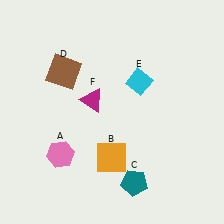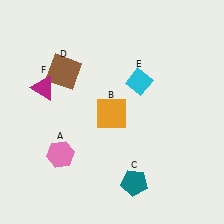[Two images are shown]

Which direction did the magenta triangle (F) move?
The magenta triangle (F) moved left.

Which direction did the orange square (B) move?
The orange square (B) moved up.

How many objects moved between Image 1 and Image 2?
2 objects moved between the two images.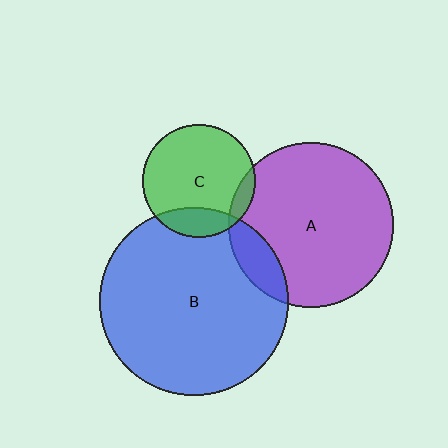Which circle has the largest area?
Circle B (blue).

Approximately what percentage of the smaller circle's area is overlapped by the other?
Approximately 15%.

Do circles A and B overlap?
Yes.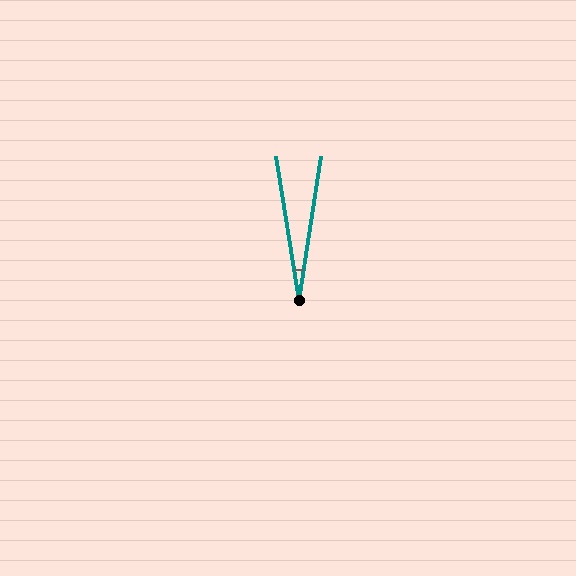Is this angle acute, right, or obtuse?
It is acute.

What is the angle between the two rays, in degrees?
Approximately 18 degrees.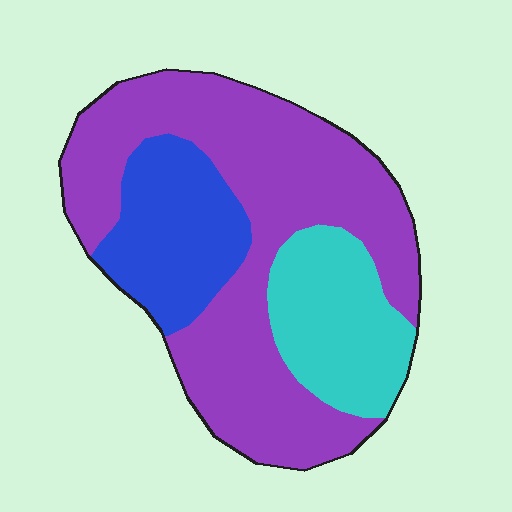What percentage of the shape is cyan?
Cyan covers roughly 20% of the shape.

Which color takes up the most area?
Purple, at roughly 60%.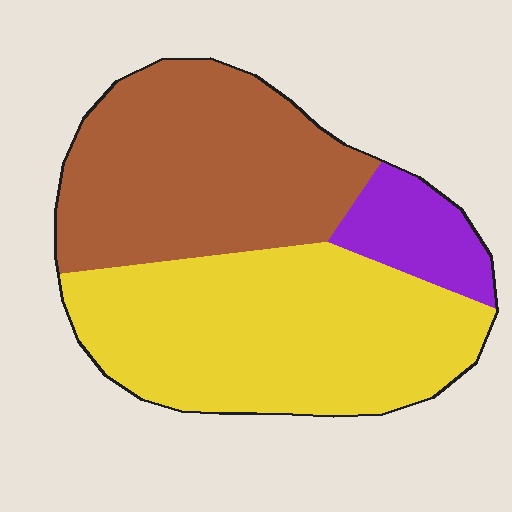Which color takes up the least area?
Purple, at roughly 10%.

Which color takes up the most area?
Yellow, at roughly 50%.